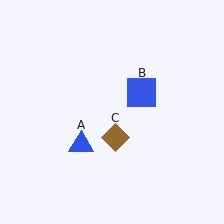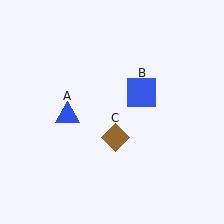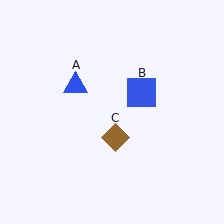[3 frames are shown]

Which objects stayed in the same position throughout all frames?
Blue square (object B) and brown diamond (object C) remained stationary.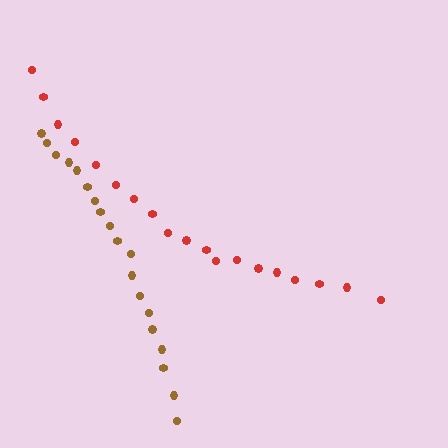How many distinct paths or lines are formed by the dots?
There are 2 distinct paths.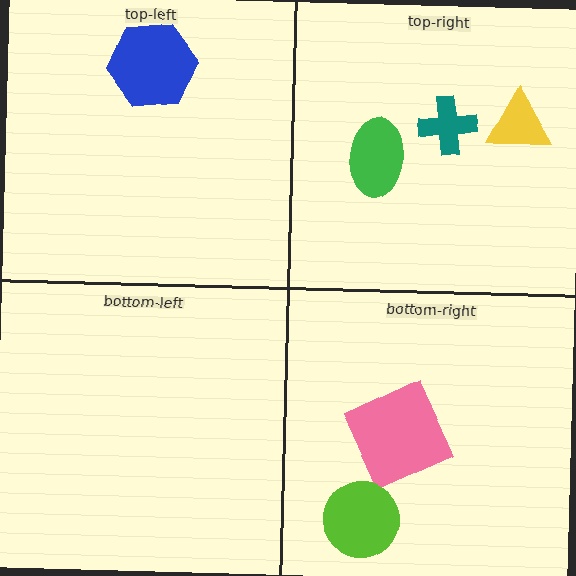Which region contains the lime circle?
The bottom-right region.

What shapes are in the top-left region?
The blue hexagon.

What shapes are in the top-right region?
The teal cross, the green ellipse, the yellow triangle.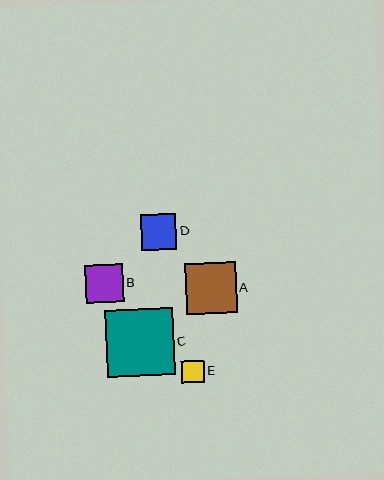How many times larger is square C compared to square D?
Square C is approximately 1.9 times the size of square D.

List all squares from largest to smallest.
From largest to smallest: C, A, B, D, E.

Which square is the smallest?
Square E is the smallest with a size of approximately 23 pixels.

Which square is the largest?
Square C is the largest with a size of approximately 68 pixels.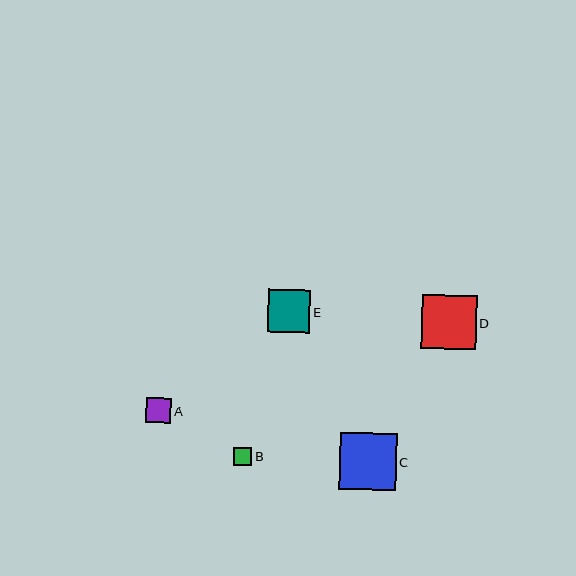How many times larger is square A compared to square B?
Square A is approximately 1.4 times the size of square B.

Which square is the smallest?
Square B is the smallest with a size of approximately 18 pixels.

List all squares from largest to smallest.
From largest to smallest: C, D, E, A, B.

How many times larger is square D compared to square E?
Square D is approximately 1.3 times the size of square E.